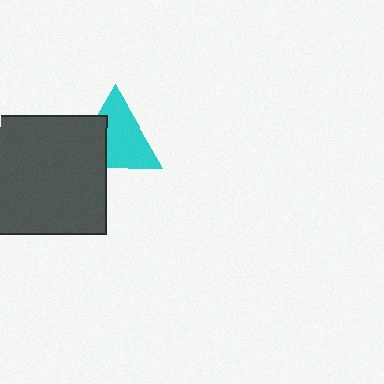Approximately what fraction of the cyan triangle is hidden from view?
Roughly 34% of the cyan triangle is hidden behind the dark gray rectangle.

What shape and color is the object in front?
The object in front is a dark gray rectangle.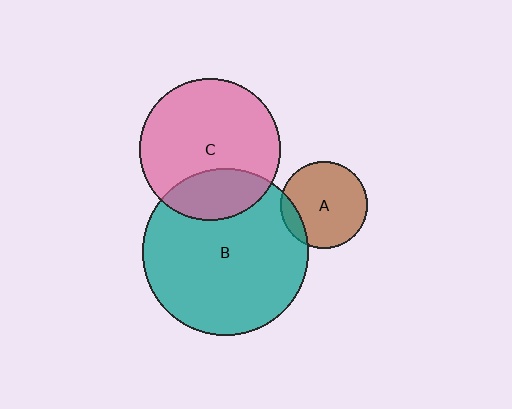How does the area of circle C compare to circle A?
Approximately 2.6 times.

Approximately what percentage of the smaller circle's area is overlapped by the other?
Approximately 15%.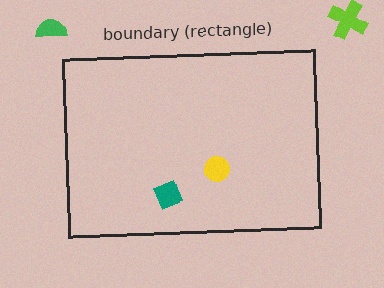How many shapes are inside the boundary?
2 inside, 2 outside.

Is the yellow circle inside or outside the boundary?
Inside.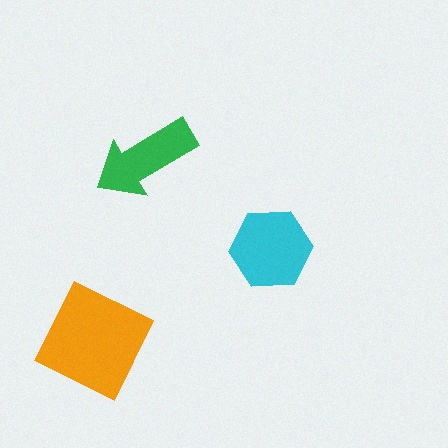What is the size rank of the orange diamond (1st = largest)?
1st.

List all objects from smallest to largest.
The green arrow, the cyan hexagon, the orange diamond.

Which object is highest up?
The green arrow is topmost.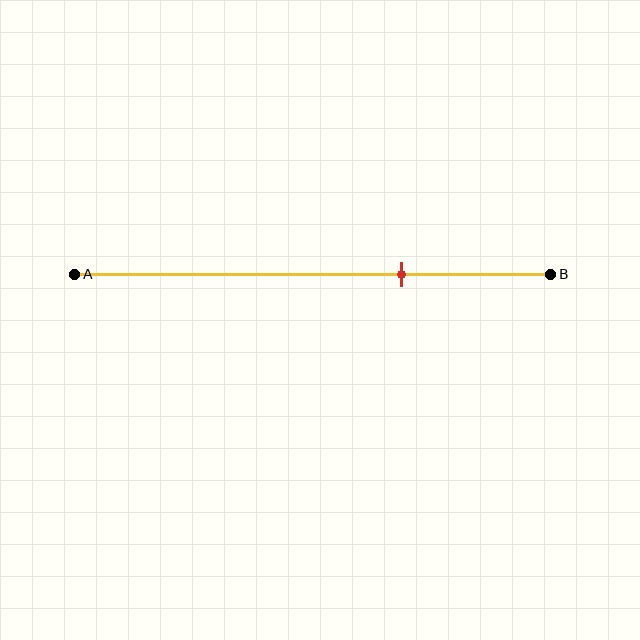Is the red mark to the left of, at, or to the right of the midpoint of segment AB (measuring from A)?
The red mark is to the right of the midpoint of segment AB.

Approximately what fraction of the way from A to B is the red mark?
The red mark is approximately 70% of the way from A to B.